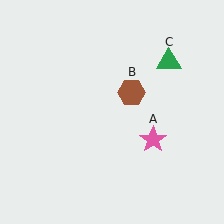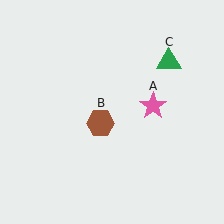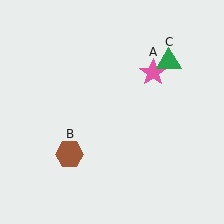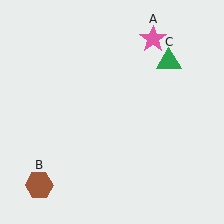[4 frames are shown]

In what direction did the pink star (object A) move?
The pink star (object A) moved up.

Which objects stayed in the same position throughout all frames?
Green triangle (object C) remained stationary.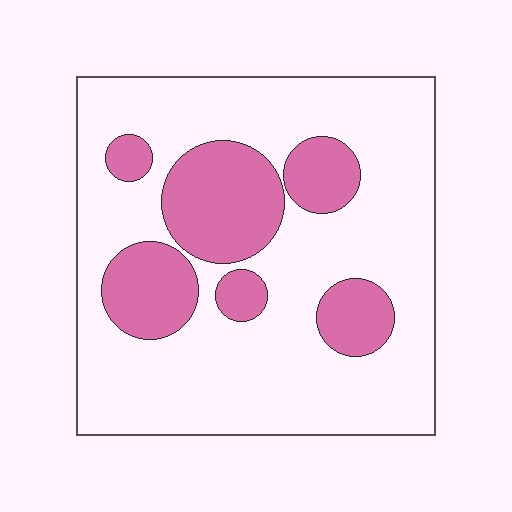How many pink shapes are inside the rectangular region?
6.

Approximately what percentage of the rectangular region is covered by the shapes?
Approximately 25%.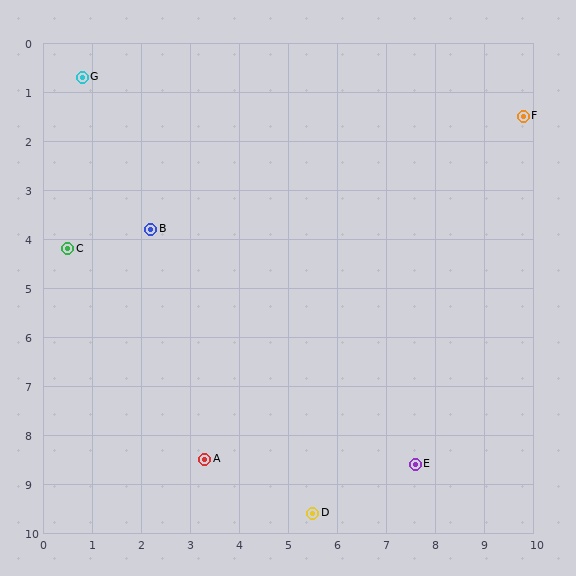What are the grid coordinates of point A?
Point A is at approximately (3.3, 8.5).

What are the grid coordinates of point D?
Point D is at approximately (5.5, 9.6).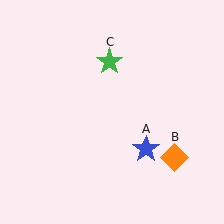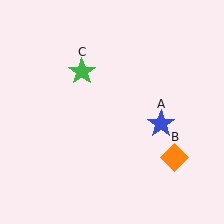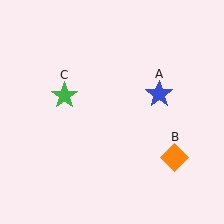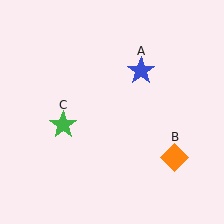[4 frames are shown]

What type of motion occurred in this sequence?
The blue star (object A), green star (object C) rotated counterclockwise around the center of the scene.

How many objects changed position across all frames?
2 objects changed position: blue star (object A), green star (object C).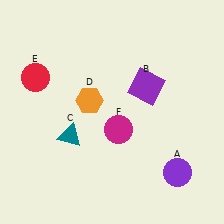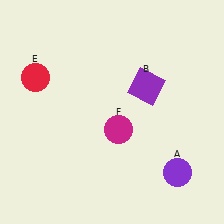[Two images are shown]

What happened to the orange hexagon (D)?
The orange hexagon (D) was removed in Image 2. It was in the top-left area of Image 1.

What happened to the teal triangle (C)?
The teal triangle (C) was removed in Image 2. It was in the bottom-left area of Image 1.